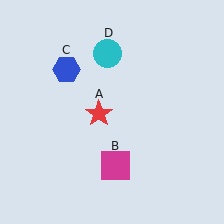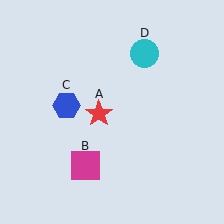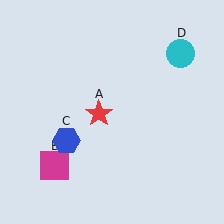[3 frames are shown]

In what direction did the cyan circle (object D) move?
The cyan circle (object D) moved right.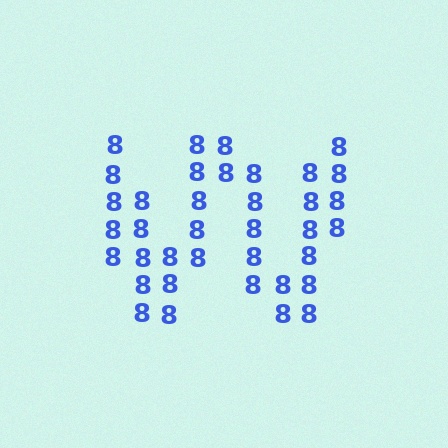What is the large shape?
The large shape is the letter W.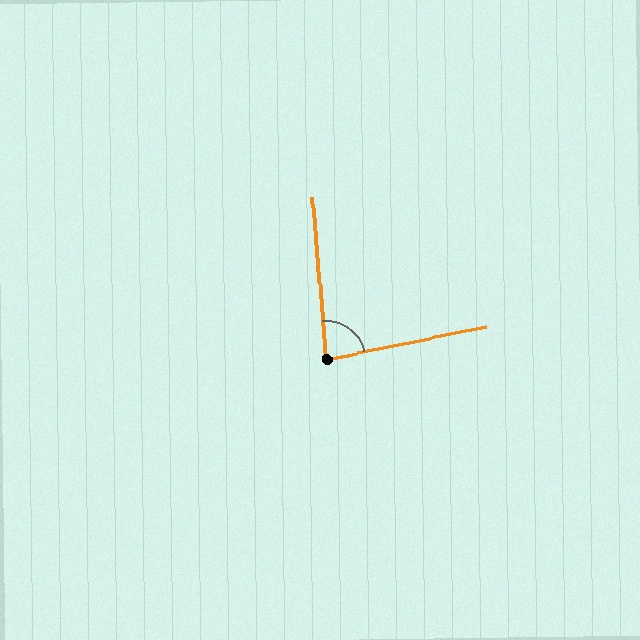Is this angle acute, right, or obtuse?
It is acute.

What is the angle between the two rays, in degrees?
Approximately 83 degrees.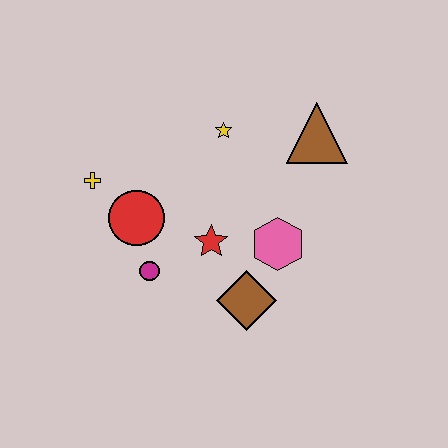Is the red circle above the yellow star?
No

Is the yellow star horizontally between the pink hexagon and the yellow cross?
Yes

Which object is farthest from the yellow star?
The brown diamond is farthest from the yellow star.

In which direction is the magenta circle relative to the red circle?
The magenta circle is below the red circle.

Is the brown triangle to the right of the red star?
Yes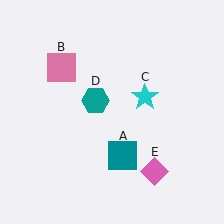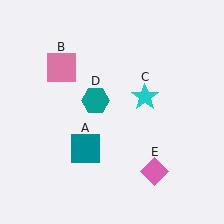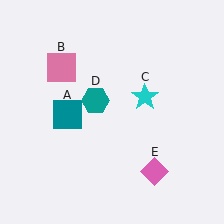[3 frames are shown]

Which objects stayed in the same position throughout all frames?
Pink square (object B) and cyan star (object C) and teal hexagon (object D) and pink diamond (object E) remained stationary.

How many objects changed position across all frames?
1 object changed position: teal square (object A).